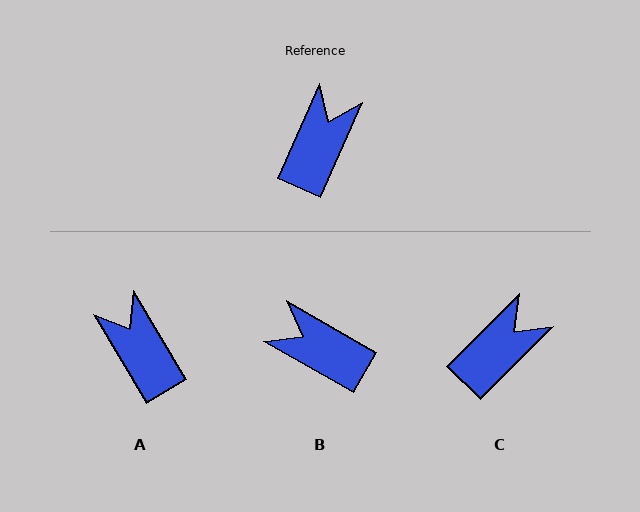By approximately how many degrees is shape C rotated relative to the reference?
Approximately 21 degrees clockwise.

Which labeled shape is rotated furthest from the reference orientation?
B, about 84 degrees away.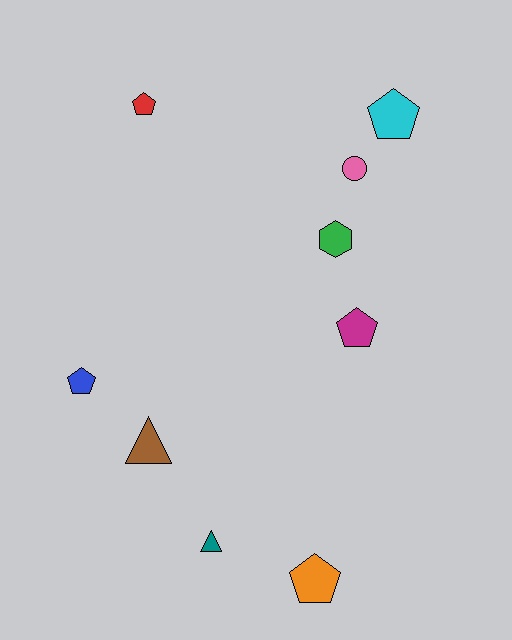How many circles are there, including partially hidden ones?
There is 1 circle.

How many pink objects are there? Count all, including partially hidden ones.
There is 1 pink object.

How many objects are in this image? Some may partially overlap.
There are 9 objects.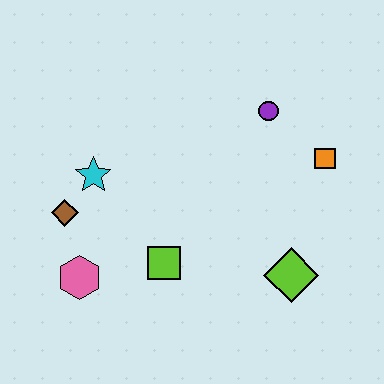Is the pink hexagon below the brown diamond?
Yes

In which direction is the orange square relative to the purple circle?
The orange square is to the right of the purple circle.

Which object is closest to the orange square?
The purple circle is closest to the orange square.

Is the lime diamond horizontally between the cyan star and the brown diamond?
No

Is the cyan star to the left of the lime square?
Yes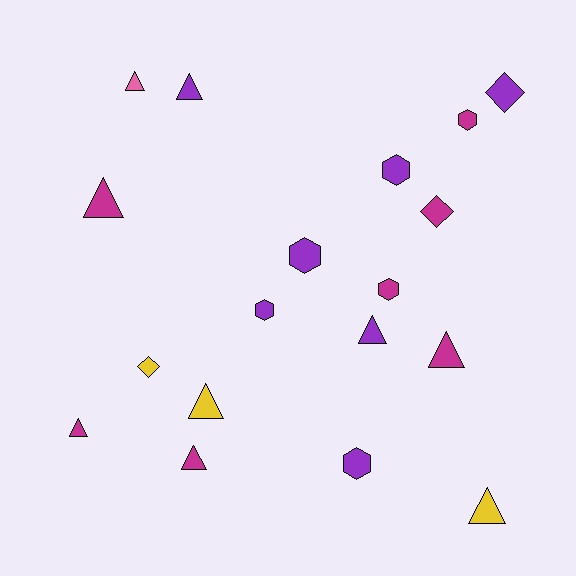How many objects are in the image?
There are 18 objects.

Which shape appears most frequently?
Triangle, with 9 objects.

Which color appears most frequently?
Magenta, with 7 objects.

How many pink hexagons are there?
There are no pink hexagons.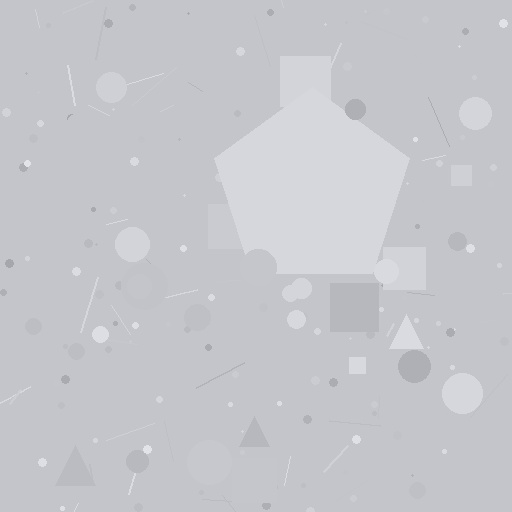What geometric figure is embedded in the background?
A pentagon is embedded in the background.